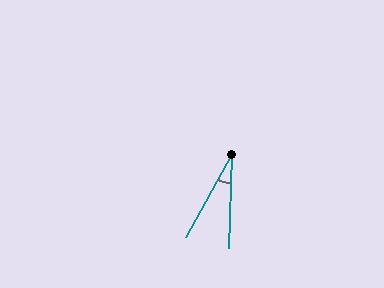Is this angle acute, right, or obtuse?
It is acute.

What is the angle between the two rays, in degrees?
Approximately 27 degrees.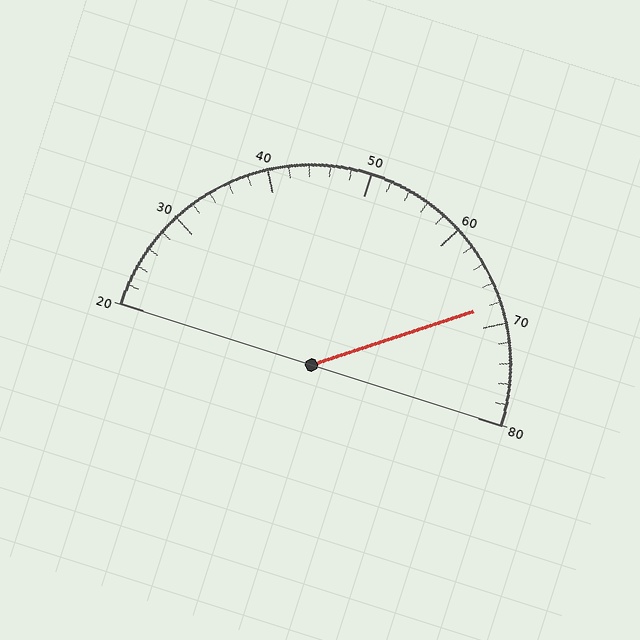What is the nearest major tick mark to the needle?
The nearest major tick mark is 70.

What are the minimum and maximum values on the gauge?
The gauge ranges from 20 to 80.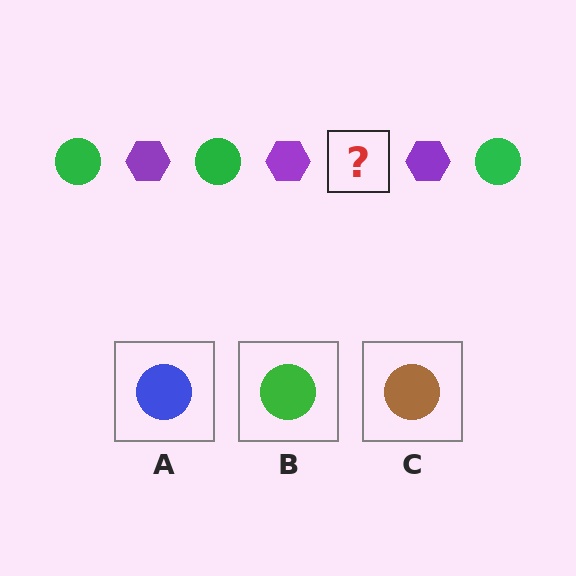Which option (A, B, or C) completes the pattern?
B.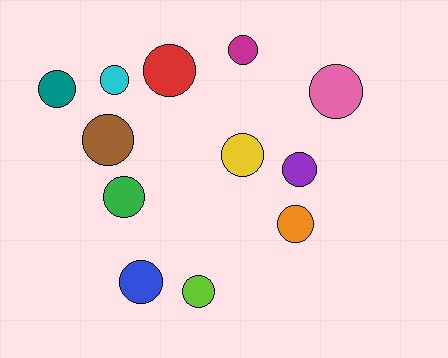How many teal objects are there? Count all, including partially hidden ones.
There is 1 teal object.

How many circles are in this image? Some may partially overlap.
There are 12 circles.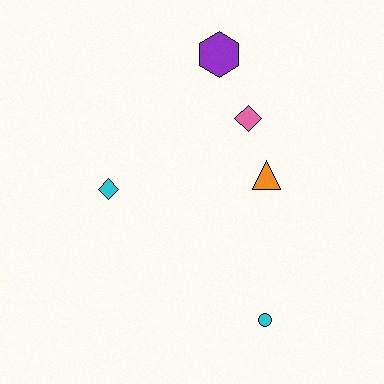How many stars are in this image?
There are no stars.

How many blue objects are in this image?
There are no blue objects.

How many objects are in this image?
There are 5 objects.